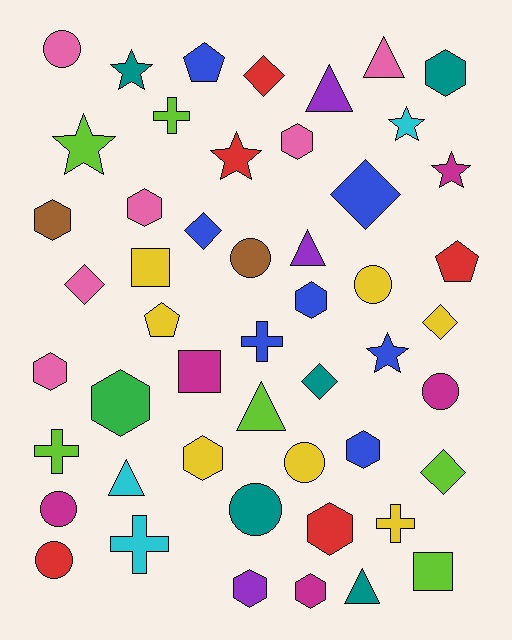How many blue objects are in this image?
There are 7 blue objects.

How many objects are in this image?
There are 50 objects.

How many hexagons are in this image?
There are 12 hexagons.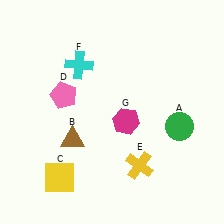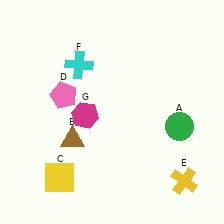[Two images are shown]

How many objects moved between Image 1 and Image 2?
2 objects moved between the two images.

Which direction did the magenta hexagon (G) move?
The magenta hexagon (G) moved left.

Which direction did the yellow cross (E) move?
The yellow cross (E) moved right.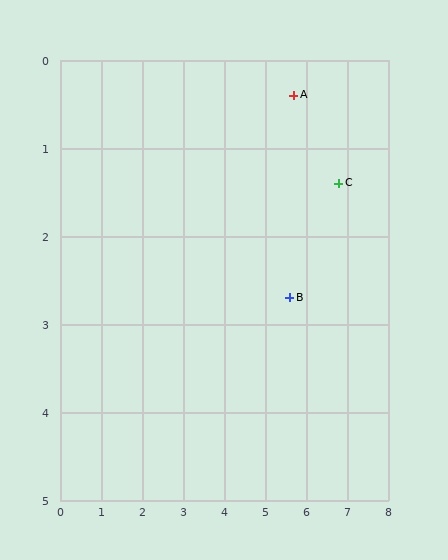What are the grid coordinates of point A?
Point A is at approximately (5.7, 0.4).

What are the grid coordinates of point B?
Point B is at approximately (5.6, 2.7).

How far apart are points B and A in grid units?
Points B and A are about 2.3 grid units apart.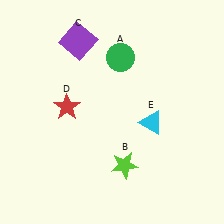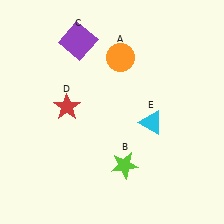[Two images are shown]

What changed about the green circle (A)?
In Image 1, A is green. In Image 2, it changed to orange.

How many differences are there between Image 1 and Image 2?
There is 1 difference between the two images.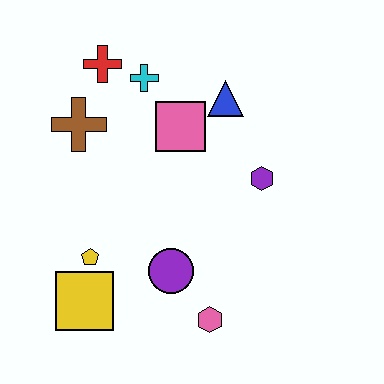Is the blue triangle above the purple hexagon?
Yes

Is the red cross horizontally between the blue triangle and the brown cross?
Yes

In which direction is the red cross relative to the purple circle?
The red cross is above the purple circle.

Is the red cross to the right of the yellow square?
Yes